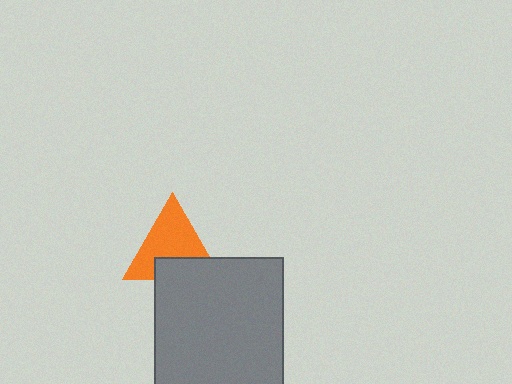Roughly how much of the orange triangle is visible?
Most of it is visible (roughly 69%).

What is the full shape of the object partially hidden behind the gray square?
The partially hidden object is an orange triangle.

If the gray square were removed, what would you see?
You would see the complete orange triangle.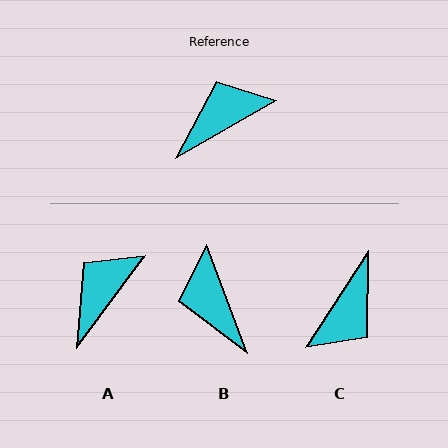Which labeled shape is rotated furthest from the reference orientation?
C, about 153 degrees away.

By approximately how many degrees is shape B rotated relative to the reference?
Approximately 81 degrees counter-clockwise.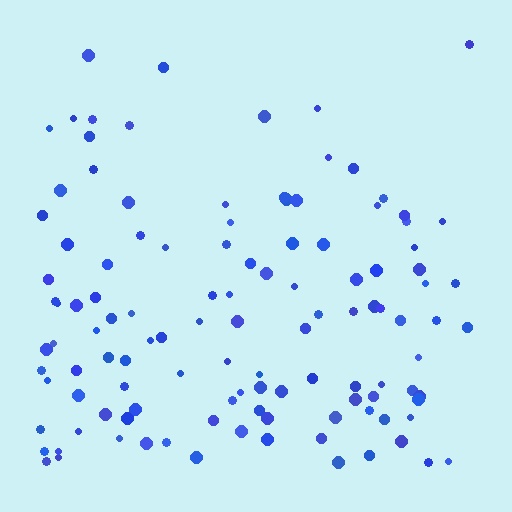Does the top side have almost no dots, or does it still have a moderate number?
Still a moderate number, just noticeably fewer than the bottom.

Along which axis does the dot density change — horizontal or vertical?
Vertical.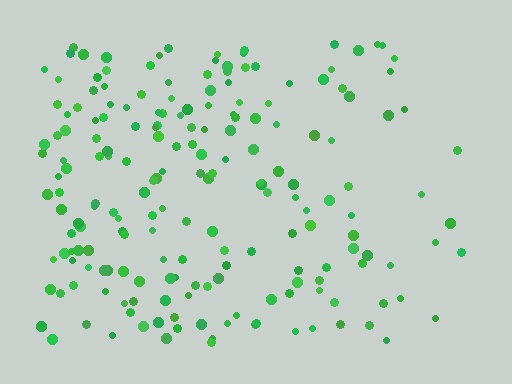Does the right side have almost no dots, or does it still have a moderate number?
Still a moderate number, just noticeably fewer than the left.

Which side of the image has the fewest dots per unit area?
The right.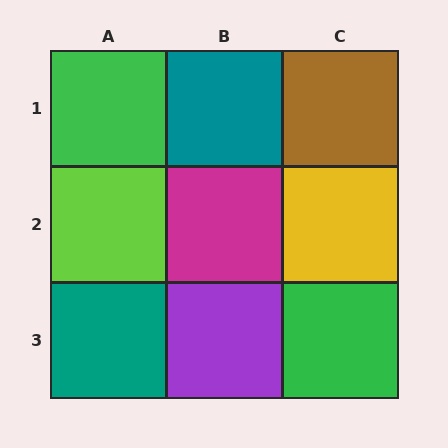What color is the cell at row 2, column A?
Lime.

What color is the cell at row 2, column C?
Yellow.